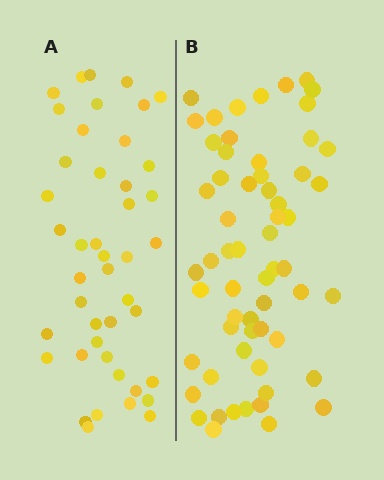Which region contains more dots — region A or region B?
Region B (the right region) has more dots.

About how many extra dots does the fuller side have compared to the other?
Region B has approximately 15 more dots than region A.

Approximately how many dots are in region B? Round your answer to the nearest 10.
About 60 dots.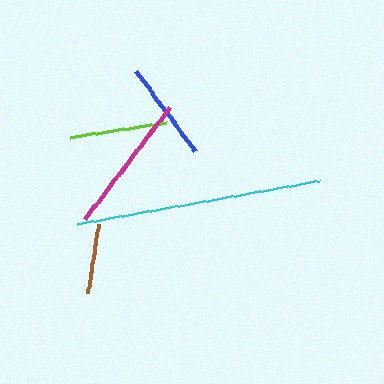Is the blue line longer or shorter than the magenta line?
The magenta line is longer than the blue line.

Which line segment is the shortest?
The brown line is the shortest at approximately 71 pixels.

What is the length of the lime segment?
The lime segment is approximately 98 pixels long.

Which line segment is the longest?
The cyan line is the longest at approximately 247 pixels.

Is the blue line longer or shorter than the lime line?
The blue line is longer than the lime line.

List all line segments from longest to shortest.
From longest to shortest: cyan, magenta, blue, lime, brown.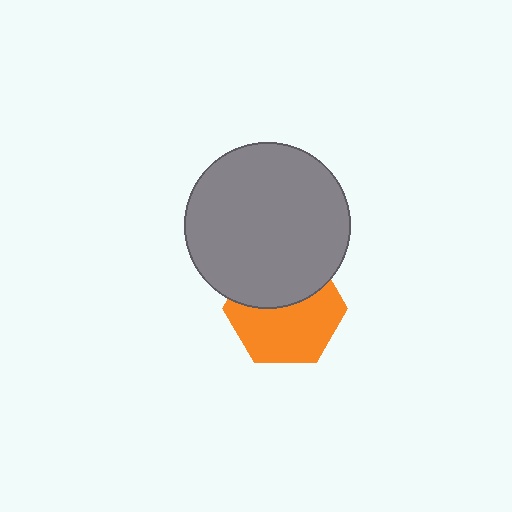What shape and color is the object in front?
The object in front is a gray circle.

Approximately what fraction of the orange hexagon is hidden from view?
Roughly 41% of the orange hexagon is hidden behind the gray circle.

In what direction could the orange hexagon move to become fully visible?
The orange hexagon could move down. That would shift it out from behind the gray circle entirely.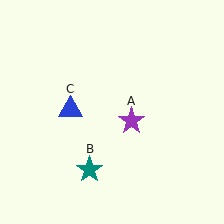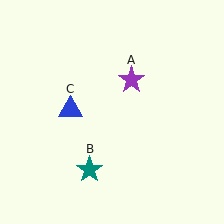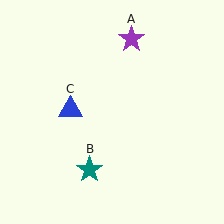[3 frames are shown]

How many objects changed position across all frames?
1 object changed position: purple star (object A).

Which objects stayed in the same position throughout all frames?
Teal star (object B) and blue triangle (object C) remained stationary.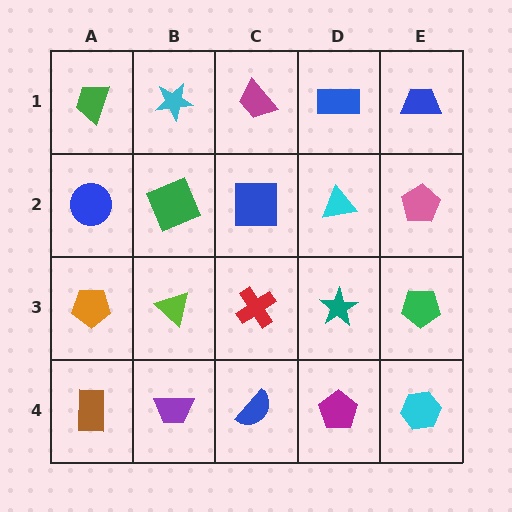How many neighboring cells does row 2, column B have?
4.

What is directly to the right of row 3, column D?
A green pentagon.